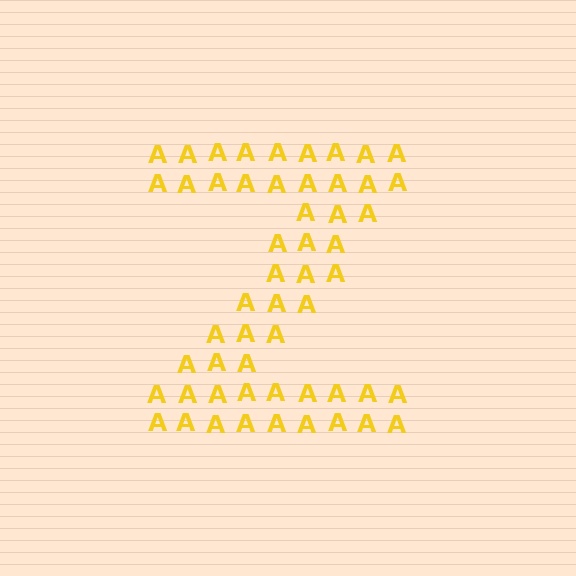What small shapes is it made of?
It is made of small letter A's.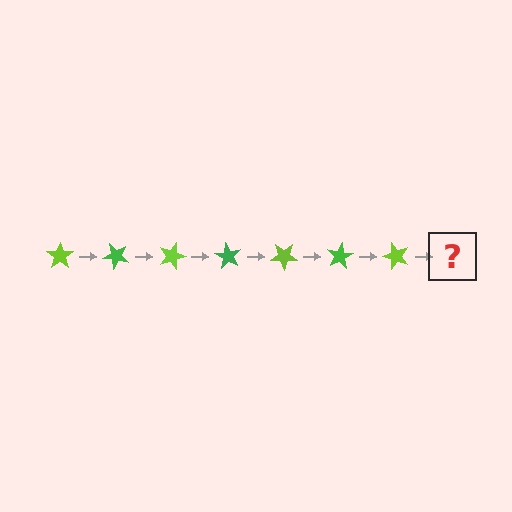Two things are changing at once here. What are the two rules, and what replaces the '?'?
The two rules are that it rotates 45 degrees each step and the color cycles through lime and green. The '?' should be a green star, rotated 315 degrees from the start.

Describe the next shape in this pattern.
It should be a green star, rotated 315 degrees from the start.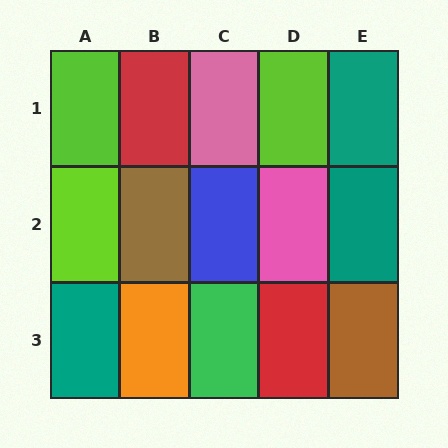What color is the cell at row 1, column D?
Lime.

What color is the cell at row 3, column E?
Brown.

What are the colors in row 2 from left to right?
Lime, brown, blue, pink, teal.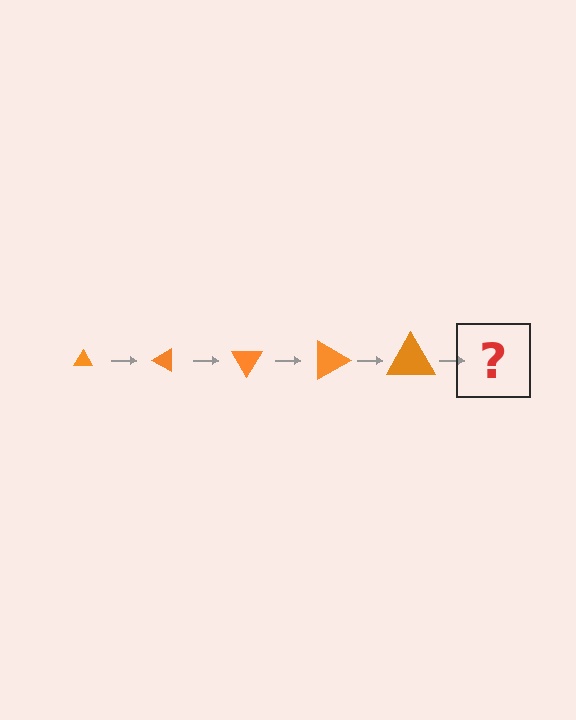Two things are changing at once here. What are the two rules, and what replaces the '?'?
The two rules are that the triangle grows larger each step and it rotates 30 degrees each step. The '?' should be a triangle, larger than the previous one and rotated 150 degrees from the start.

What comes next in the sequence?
The next element should be a triangle, larger than the previous one and rotated 150 degrees from the start.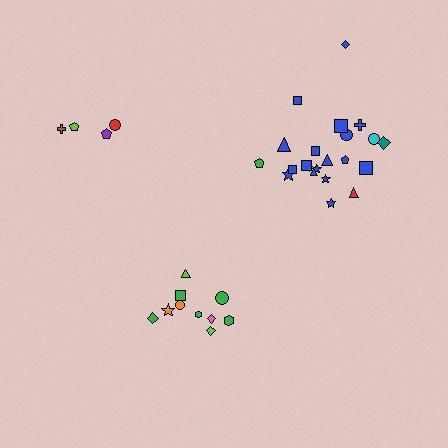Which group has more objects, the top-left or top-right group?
The top-right group.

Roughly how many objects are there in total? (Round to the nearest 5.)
Roughly 35 objects in total.